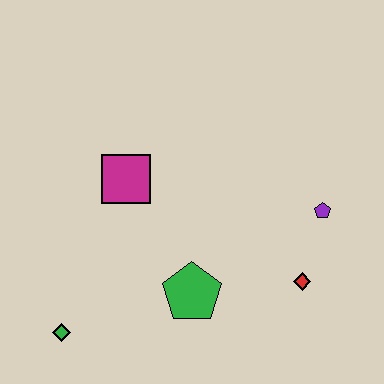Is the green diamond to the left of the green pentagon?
Yes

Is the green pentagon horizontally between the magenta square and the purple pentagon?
Yes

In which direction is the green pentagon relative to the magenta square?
The green pentagon is below the magenta square.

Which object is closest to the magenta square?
The green pentagon is closest to the magenta square.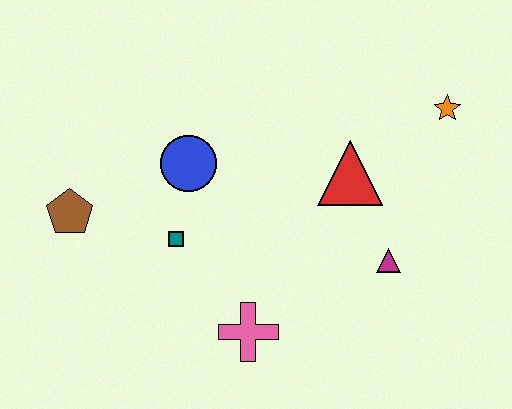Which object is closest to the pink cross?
The teal square is closest to the pink cross.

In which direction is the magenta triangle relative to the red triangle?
The magenta triangle is below the red triangle.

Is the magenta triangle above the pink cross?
Yes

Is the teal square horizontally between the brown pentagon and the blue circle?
Yes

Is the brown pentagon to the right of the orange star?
No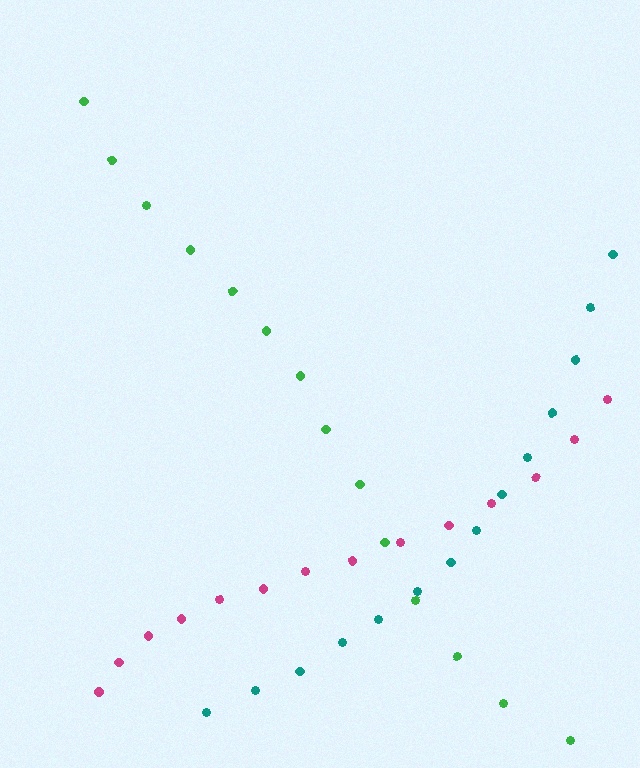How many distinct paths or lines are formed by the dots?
There are 3 distinct paths.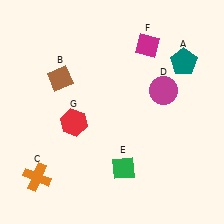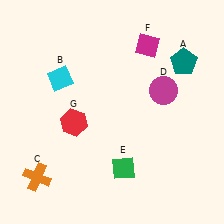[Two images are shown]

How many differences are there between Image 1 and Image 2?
There is 1 difference between the two images.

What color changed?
The diamond (B) changed from brown in Image 1 to cyan in Image 2.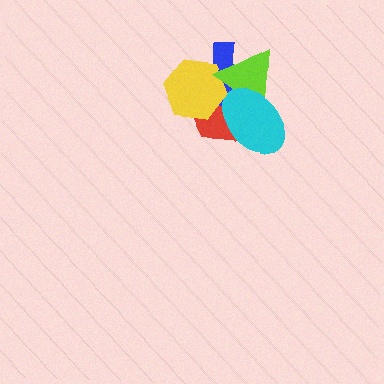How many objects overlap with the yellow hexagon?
3 objects overlap with the yellow hexagon.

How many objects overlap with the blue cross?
4 objects overlap with the blue cross.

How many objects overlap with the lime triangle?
4 objects overlap with the lime triangle.